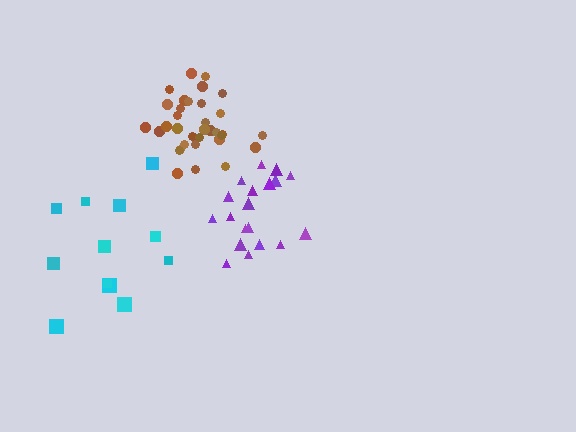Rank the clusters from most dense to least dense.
brown, purple, cyan.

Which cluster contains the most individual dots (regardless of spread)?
Brown (34).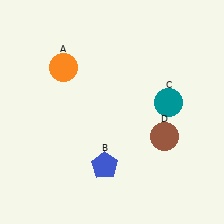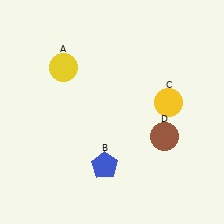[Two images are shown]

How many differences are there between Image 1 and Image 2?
There are 2 differences between the two images.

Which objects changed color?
A changed from orange to yellow. C changed from teal to yellow.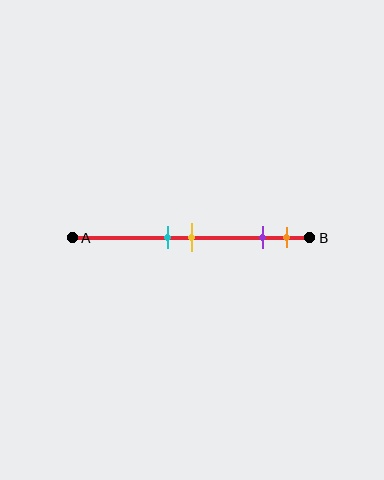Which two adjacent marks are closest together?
The cyan and yellow marks are the closest adjacent pair.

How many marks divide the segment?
There are 4 marks dividing the segment.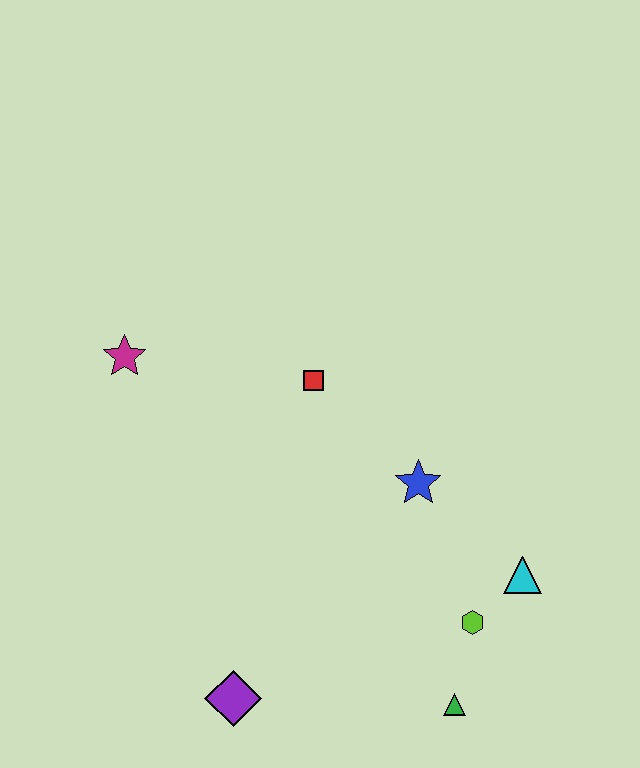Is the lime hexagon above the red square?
No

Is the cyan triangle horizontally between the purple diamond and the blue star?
No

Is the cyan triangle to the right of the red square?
Yes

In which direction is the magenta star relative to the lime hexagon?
The magenta star is to the left of the lime hexagon.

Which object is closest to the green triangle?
The lime hexagon is closest to the green triangle.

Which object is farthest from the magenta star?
The green triangle is farthest from the magenta star.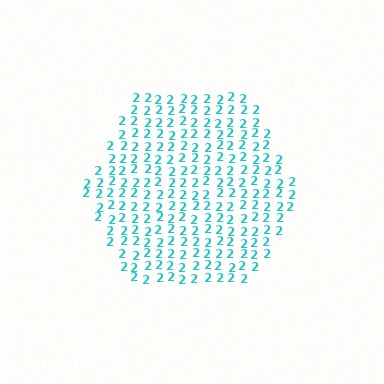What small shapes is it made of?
It is made of small digit 2's.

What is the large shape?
The large shape is a hexagon.